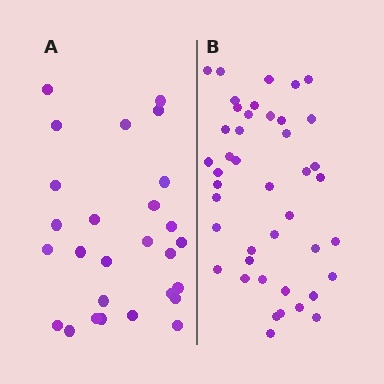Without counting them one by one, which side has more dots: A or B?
Region B (the right region) has more dots.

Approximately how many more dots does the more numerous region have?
Region B has approximately 15 more dots than region A.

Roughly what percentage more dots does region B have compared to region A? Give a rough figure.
About 60% more.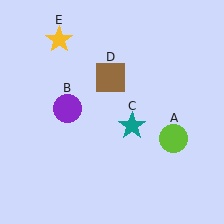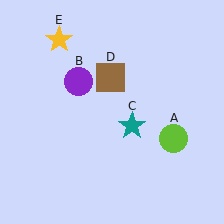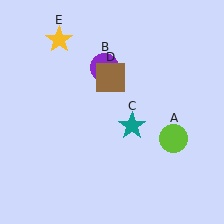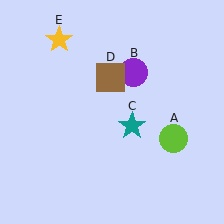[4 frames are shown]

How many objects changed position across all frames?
1 object changed position: purple circle (object B).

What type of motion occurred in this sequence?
The purple circle (object B) rotated clockwise around the center of the scene.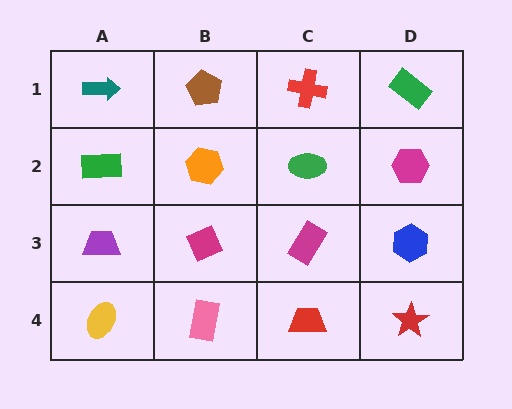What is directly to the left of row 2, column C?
An orange hexagon.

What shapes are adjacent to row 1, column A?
A green rectangle (row 2, column A), a brown pentagon (row 1, column B).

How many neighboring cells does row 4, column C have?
3.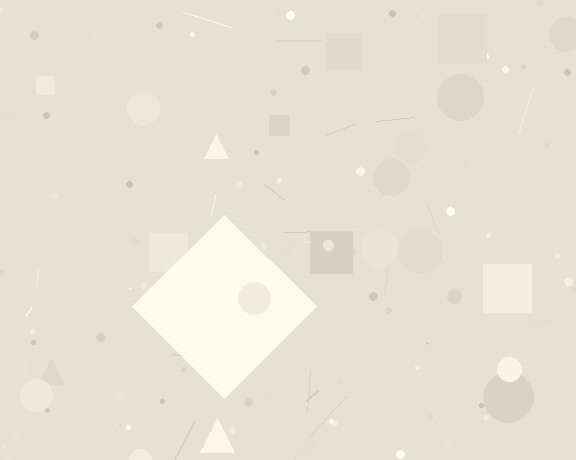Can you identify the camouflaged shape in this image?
The camouflaged shape is a diamond.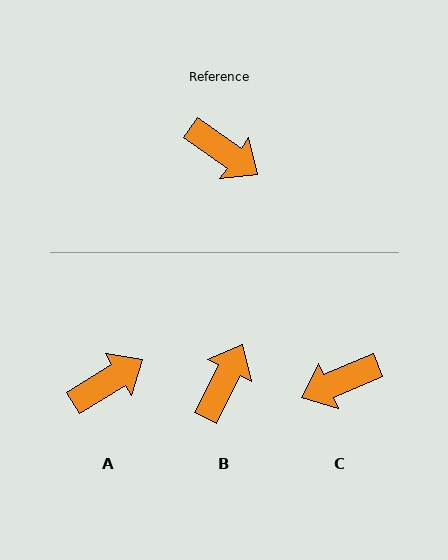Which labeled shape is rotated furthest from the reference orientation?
C, about 122 degrees away.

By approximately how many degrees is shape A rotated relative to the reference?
Approximately 67 degrees counter-clockwise.